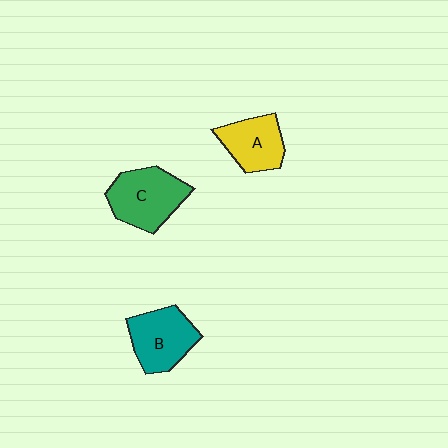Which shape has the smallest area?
Shape A (yellow).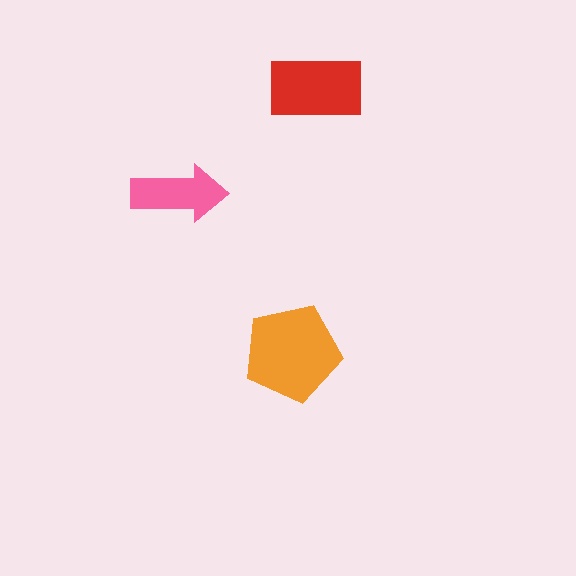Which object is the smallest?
The pink arrow.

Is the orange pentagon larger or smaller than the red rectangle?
Larger.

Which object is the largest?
The orange pentagon.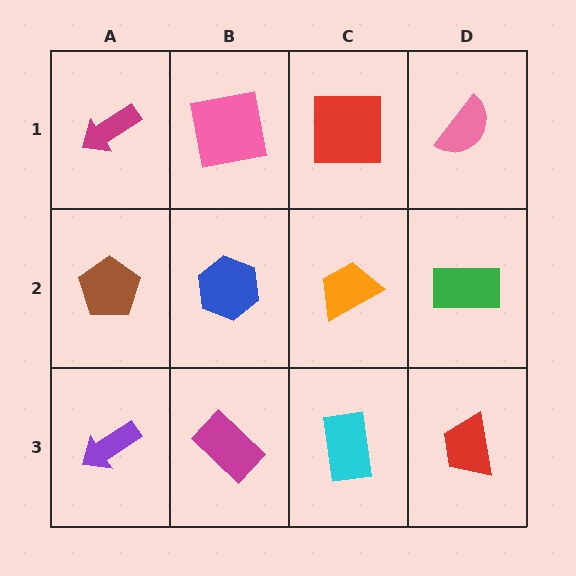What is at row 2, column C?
An orange trapezoid.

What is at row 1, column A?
A magenta arrow.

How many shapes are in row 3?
4 shapes.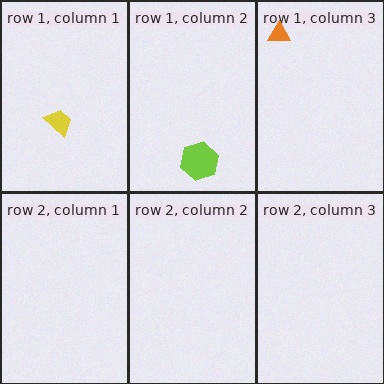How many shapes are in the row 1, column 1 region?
1.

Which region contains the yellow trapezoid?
The row 1, column 1 region.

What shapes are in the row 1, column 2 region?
The lime hexagon.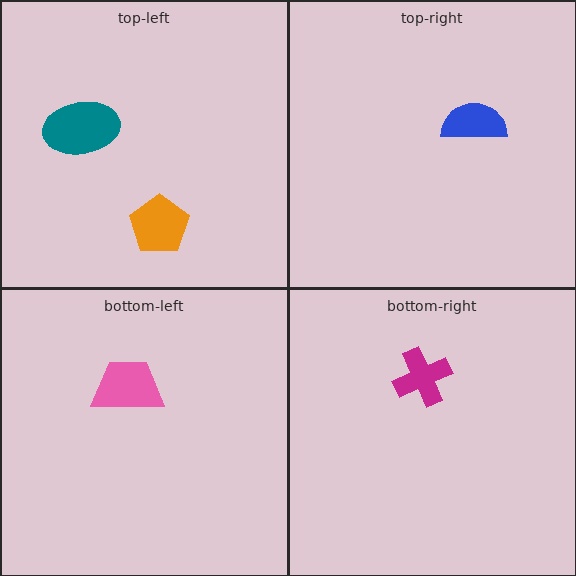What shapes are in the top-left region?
The orange pentagon, the teal ellipse.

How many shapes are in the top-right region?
1.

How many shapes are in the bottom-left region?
1.